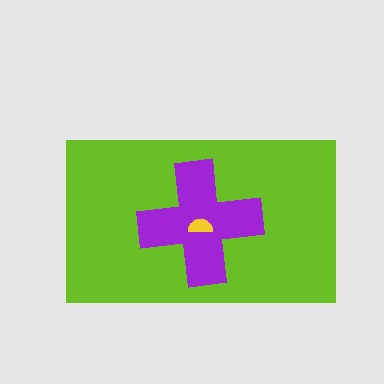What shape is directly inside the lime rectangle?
The purple cross.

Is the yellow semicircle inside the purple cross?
Yes.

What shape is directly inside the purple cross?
The yellow semicircle.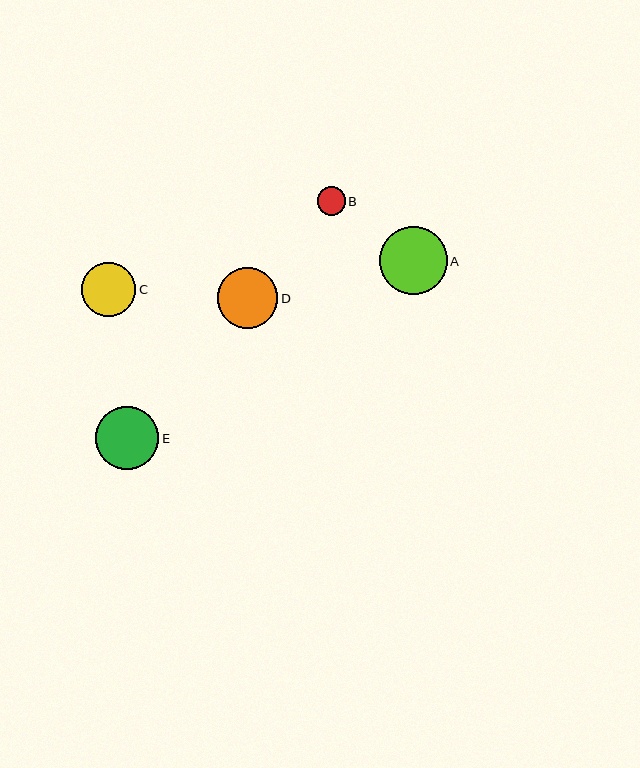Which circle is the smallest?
Circle B is the smallest with a size of approximately 28 pixels.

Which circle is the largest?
Circle A is the largest with a size of approximately 68 pixels.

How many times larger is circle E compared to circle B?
Circle E is approximately 2.2 times the size of circle B.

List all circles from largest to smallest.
From largest to smallest: A, E, D, C, B.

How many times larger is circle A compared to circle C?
Circle A is approximately 1.3 times the size of circle C.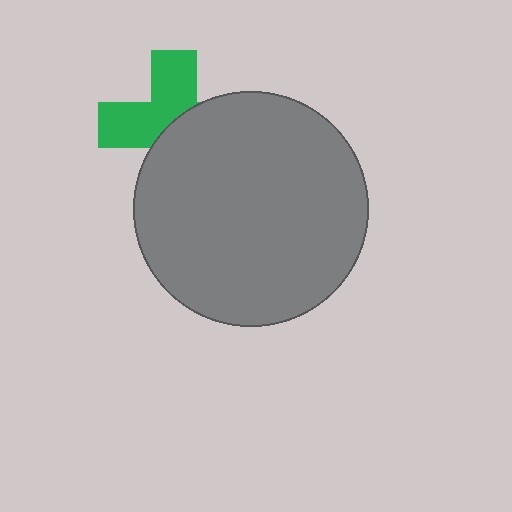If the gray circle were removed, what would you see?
You would see the complete green cross.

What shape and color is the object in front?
The object in front is a gray circle.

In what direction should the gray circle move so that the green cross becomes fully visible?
The gray circle should move toward the lower-right. That is the shortest direction to clear the overlap and leave the green cross fully visible.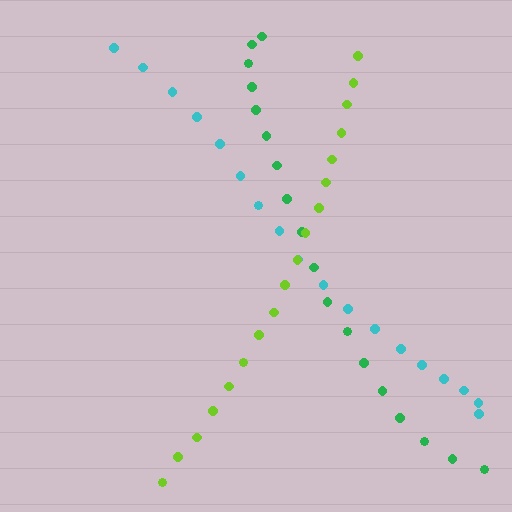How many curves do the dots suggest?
There are 3 distinct paths.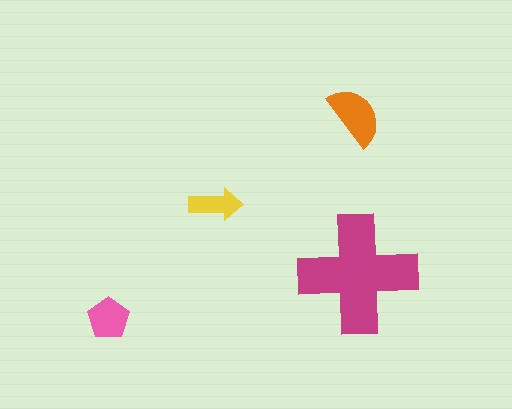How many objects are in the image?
There are 4 objects in the image.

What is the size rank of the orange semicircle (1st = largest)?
2nd.